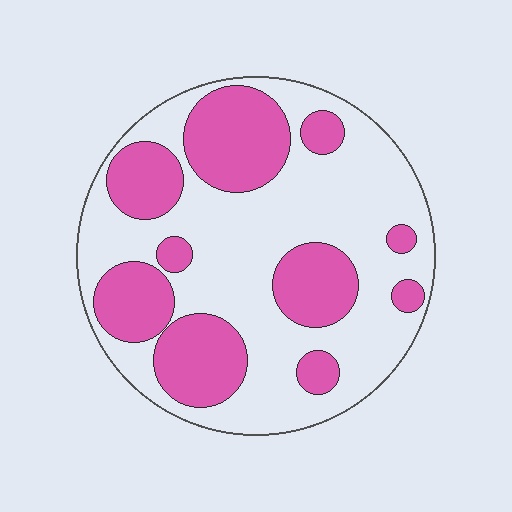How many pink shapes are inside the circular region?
10.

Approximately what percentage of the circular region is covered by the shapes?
Approximately 35%.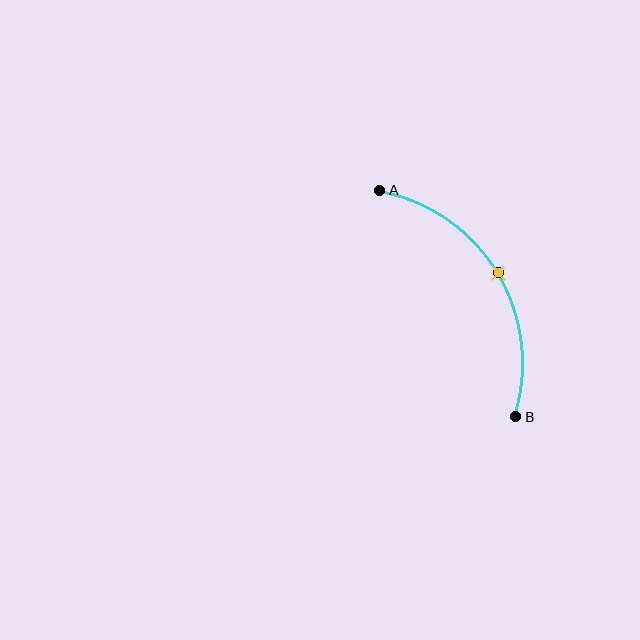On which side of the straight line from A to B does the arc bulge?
The arc bulges to the right of the straight line connecting A and B.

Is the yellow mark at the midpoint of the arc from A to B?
Yes. The yellow mark lies on the arc at equal arc-length from both A and B — it is the arc midpoint.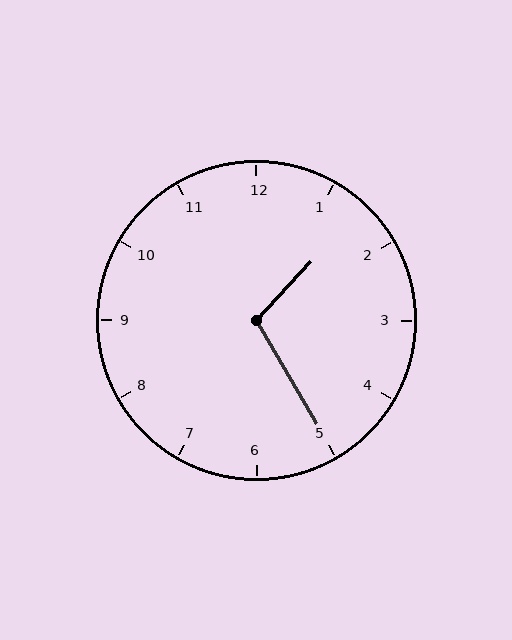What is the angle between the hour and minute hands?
Approximately 108 degrees.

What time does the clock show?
1:25.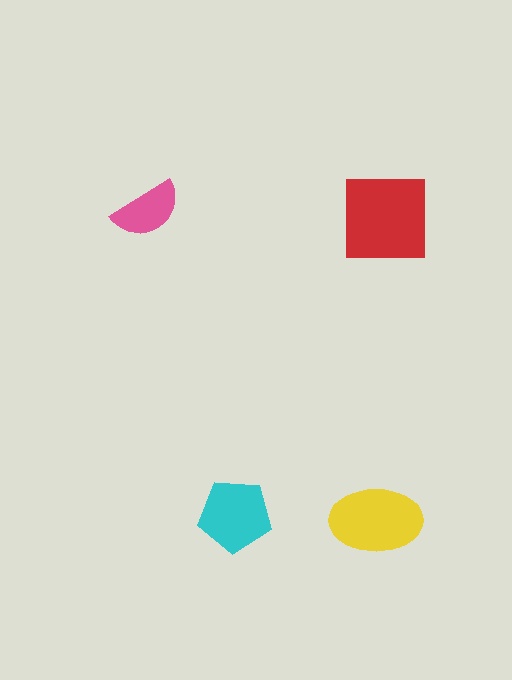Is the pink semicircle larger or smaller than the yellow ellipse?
Smaller.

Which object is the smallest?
The pink semicircle.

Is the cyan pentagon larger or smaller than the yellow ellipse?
Smaller.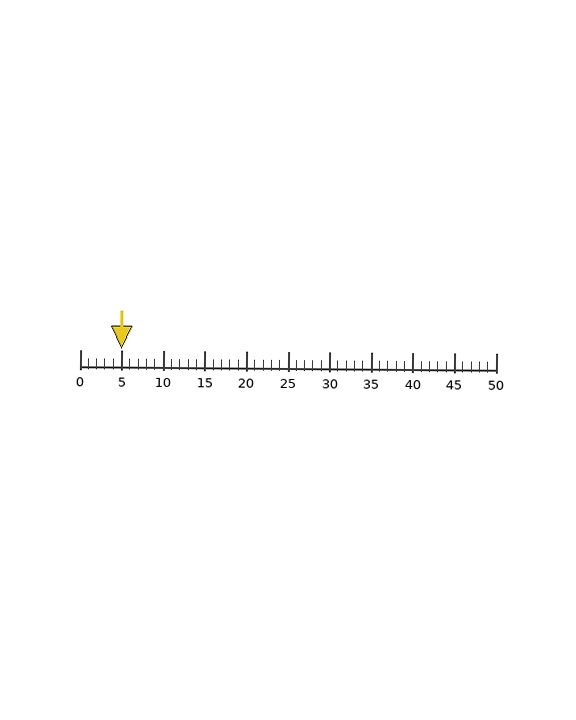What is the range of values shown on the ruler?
The ruler shows values from 0 to 50.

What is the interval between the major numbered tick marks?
The major tick marks are spaced 5 units apart.